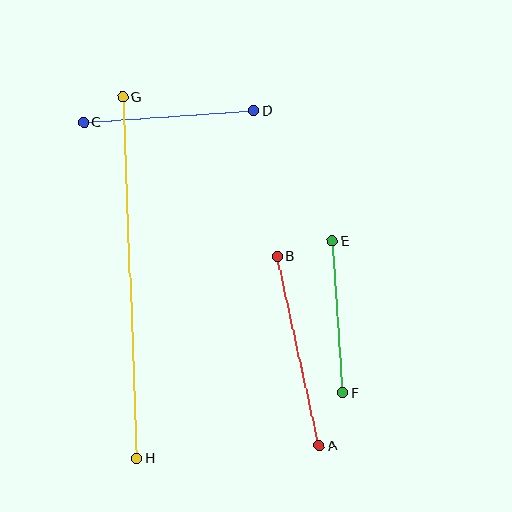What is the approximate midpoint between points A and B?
The midpoint is at approximately (298, 351) pixels.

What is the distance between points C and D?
The distance is approximately 171 pixels.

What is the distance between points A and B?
The distance is approximately 194 pixels.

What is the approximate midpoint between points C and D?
The midpoint is at approximately (169, 117) pixels.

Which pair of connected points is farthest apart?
Points G and H are farthest apart.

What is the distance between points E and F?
The distance is approximately 152 pixels.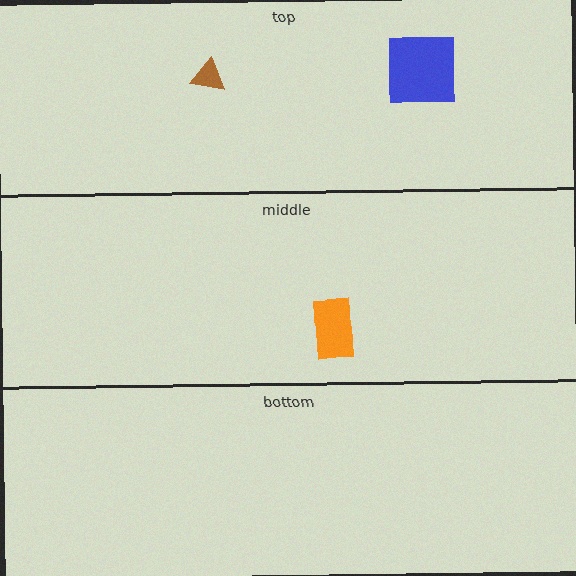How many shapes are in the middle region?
1.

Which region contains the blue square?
The top region.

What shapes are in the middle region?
The orange rectangle.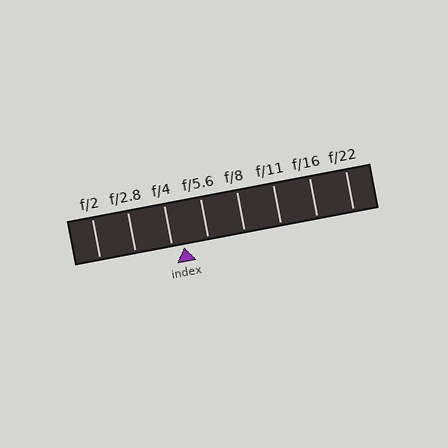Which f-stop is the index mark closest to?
The index mark is closest to f/4.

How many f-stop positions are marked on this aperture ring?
There are 8 f-stop positions marked.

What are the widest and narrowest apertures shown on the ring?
The widest aperture shown is f/2 and the narrowest is f/22.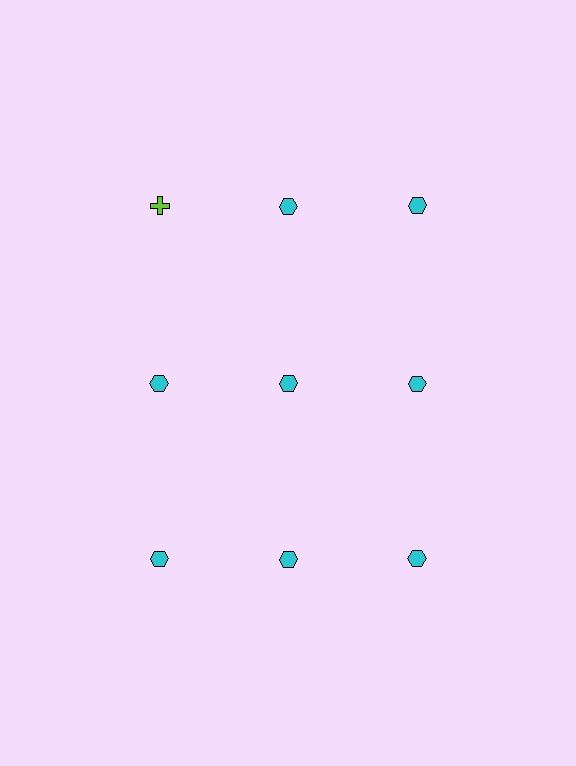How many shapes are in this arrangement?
There are 9 shapes arranged in a grid pattern.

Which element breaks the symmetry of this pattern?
The lime cross in the top row, leftmost column breaks the symmetry. All other shapes are cyan hexagons.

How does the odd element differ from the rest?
It differs in both color (lime instead of cyan) and shape (cross instead of hexagon).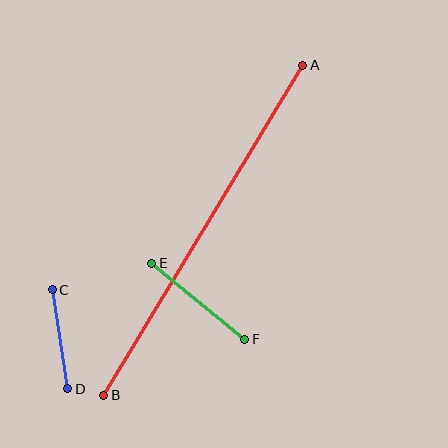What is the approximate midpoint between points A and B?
The midpoint is at approximately (203, 230) pixels.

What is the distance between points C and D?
The distance is approximately 100 pixels.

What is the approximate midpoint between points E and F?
The midpoint is at approximately (198, 301) pixels.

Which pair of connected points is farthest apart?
Points A and B are farthest apart.